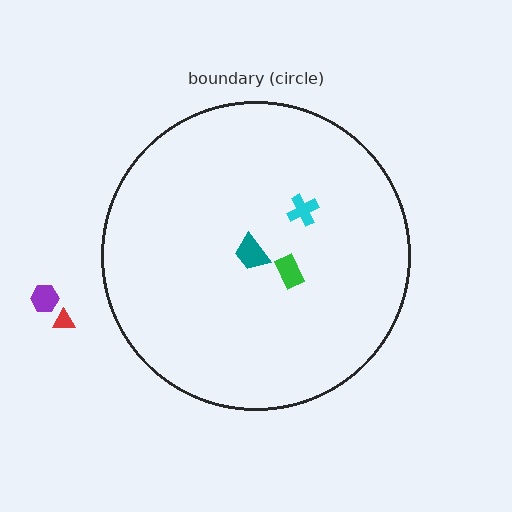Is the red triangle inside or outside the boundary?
Outside.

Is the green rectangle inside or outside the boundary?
Inside.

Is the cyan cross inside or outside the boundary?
Inside.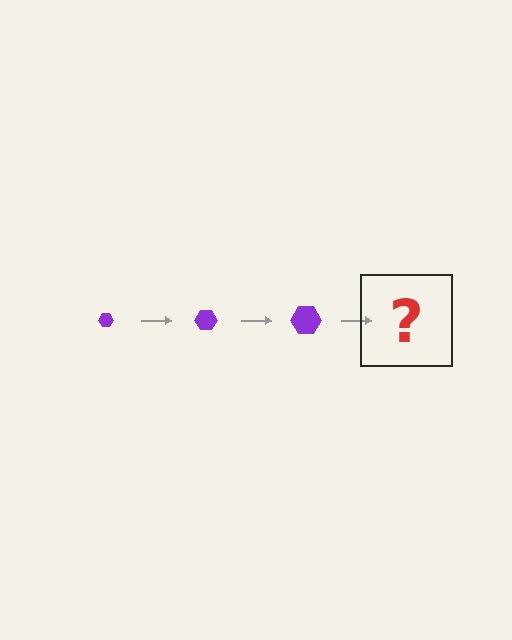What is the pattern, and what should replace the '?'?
The pattern is that the hexagon gets progressively larger each step. The '?' should be a purple hexagon, larger than the previous one.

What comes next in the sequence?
The next element should be a purple hexagon, larger than the previous one.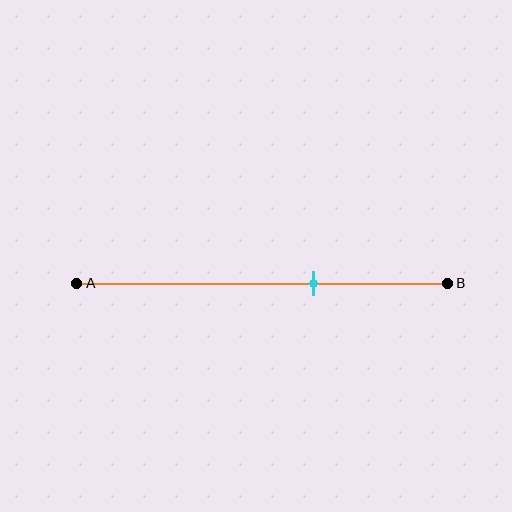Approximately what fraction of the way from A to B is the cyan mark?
The cyan mark is approximately 65% of the way from A to B.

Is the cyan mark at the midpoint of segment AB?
No, the mark is at about 65% from A, not at the 50% midpoint.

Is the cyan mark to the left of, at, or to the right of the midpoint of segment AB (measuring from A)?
The cyan mark is to the right of the midpoint of segment AB.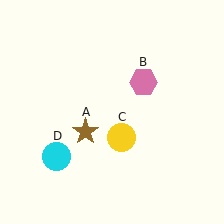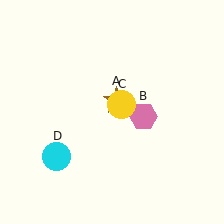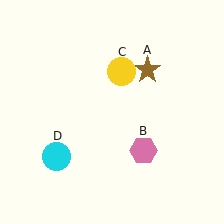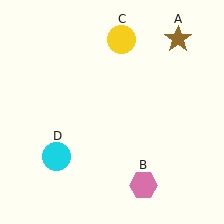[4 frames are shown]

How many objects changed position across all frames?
3 objects changed position: brown star (object A), pink hexagon (object B), yellow circle (object C).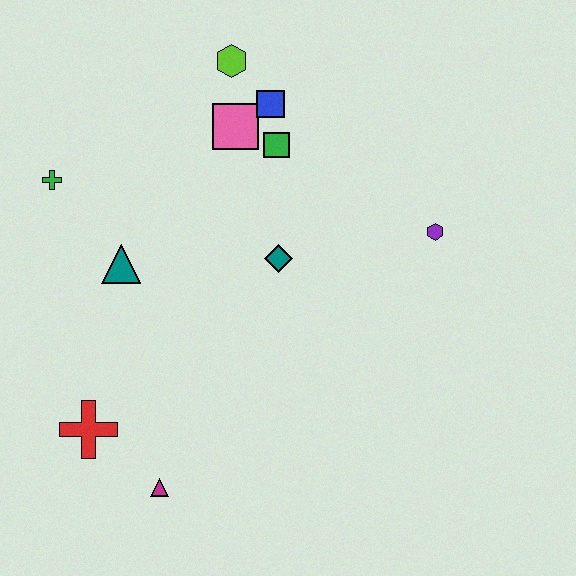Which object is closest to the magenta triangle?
The red cross is closest to the magenta triangle.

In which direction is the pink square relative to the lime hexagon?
The pink square is below the lime hexagon.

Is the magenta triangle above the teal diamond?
No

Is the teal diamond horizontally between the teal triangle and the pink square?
No